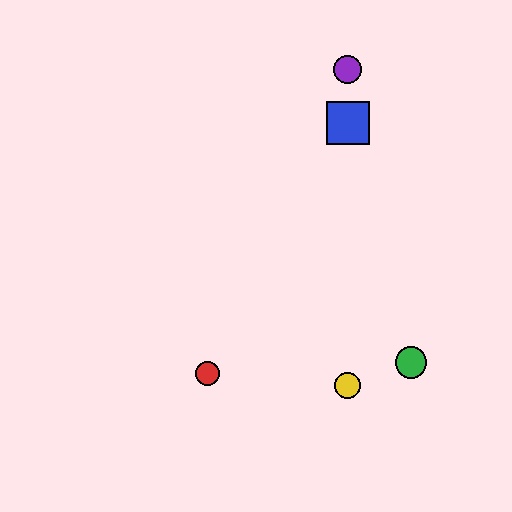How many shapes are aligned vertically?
3 shapes (the blue square, the yellow circle, the purple circle) are aligned vertically.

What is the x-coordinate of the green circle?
The green circle is at x≈411.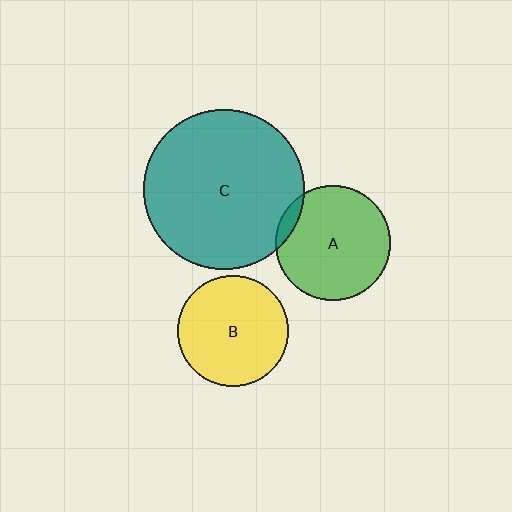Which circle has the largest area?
Circle C (teal).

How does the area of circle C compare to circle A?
Approximately 2.0 times.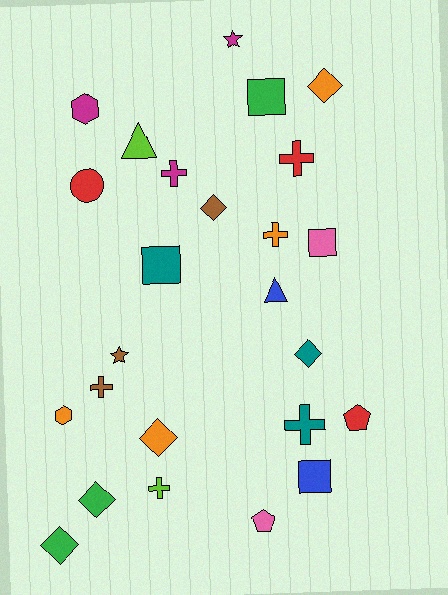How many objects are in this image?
There are 25 objects.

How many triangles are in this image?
There are 2 triangles.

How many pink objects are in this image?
There are 2 pink objects.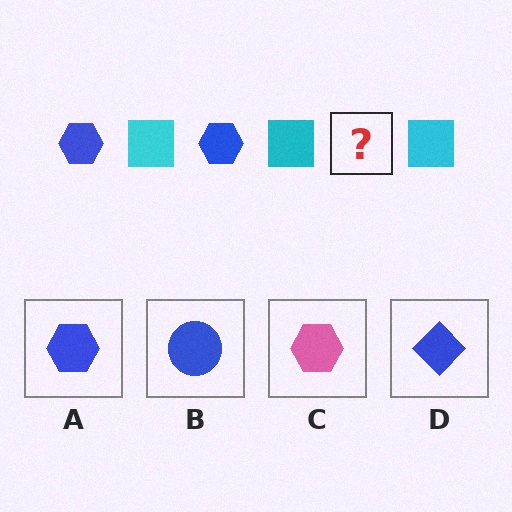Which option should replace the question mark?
Option A.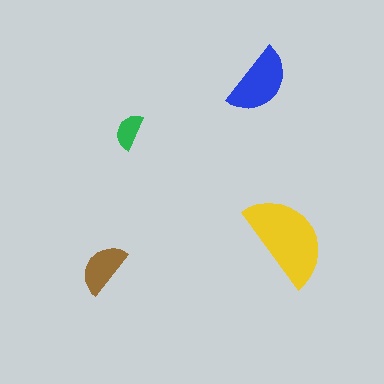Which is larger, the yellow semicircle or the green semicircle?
The yellow one.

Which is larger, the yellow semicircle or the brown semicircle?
The yellow one.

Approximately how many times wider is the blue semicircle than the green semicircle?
About 2 times wider.